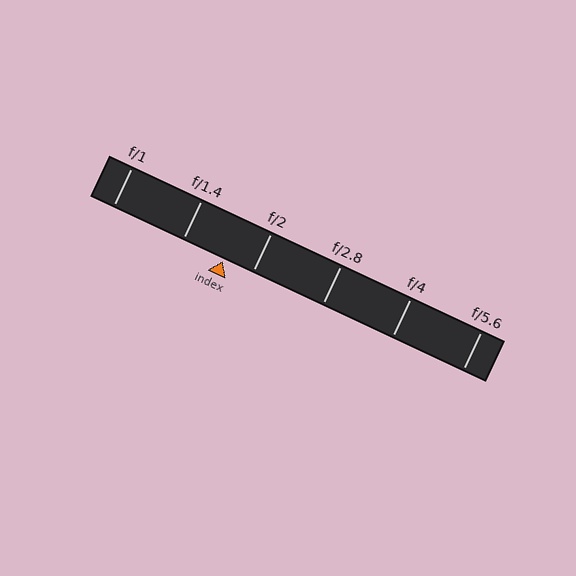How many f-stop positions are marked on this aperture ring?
There are 6 f-stop positions marked.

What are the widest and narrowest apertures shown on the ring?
The widest aperture shown is f/1 and the narrowest is f/5.6.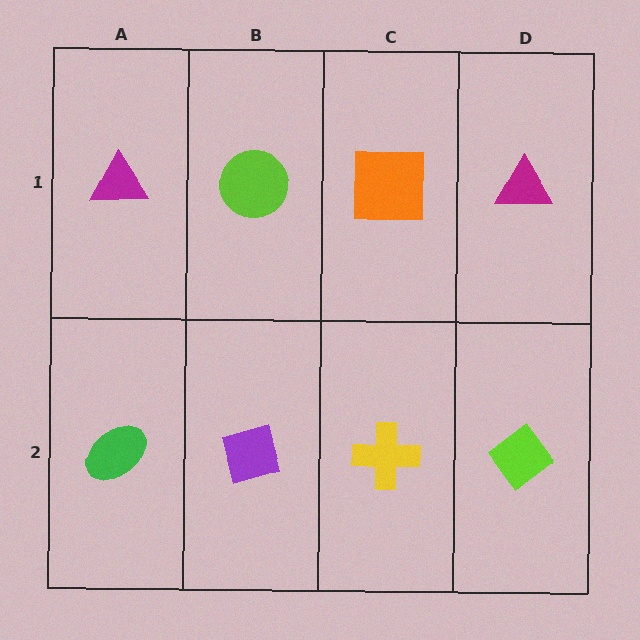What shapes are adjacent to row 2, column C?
An orange square (row 1, column C), a purple diamond (row 2, column B), a lime diamond (row 2, column D).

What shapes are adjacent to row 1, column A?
A green ellipse (row 2, column A), a lime circle (row 1, column B).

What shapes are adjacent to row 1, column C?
A yellow cross (row 2, column C), a lime circle (row 1, column B), a magenta triangle (row 1, column D).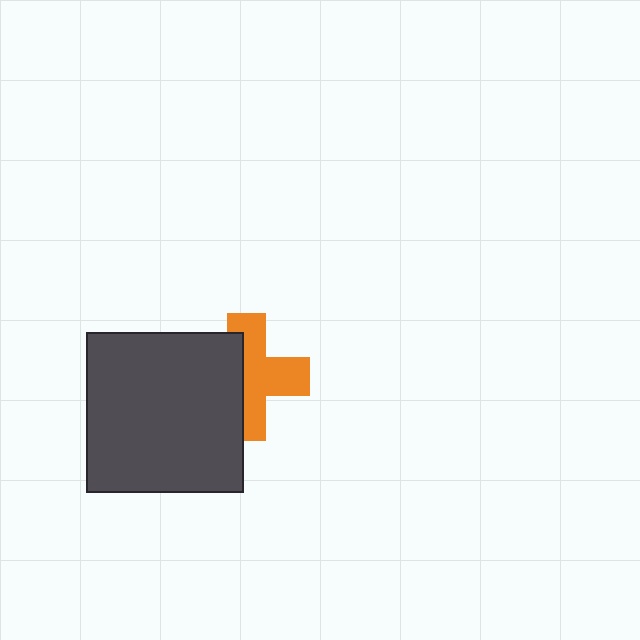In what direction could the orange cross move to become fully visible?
The orange cross could move right. That would shift it out from behind the dark gray rectangle entirely.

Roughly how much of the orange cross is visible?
About half of it is visible (roughly 58%).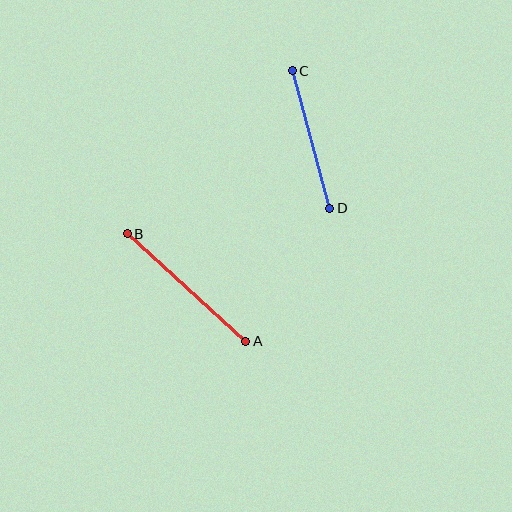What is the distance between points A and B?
The distance is approximately 160 pixels.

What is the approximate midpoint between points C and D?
The midpoint is at approximately (311, 140) pixels.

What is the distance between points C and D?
The distance is approximately 142 pixels.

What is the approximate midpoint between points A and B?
The midpoint is at approximately (187, 287) pixels.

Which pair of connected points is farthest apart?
Points A and B are farthest apart.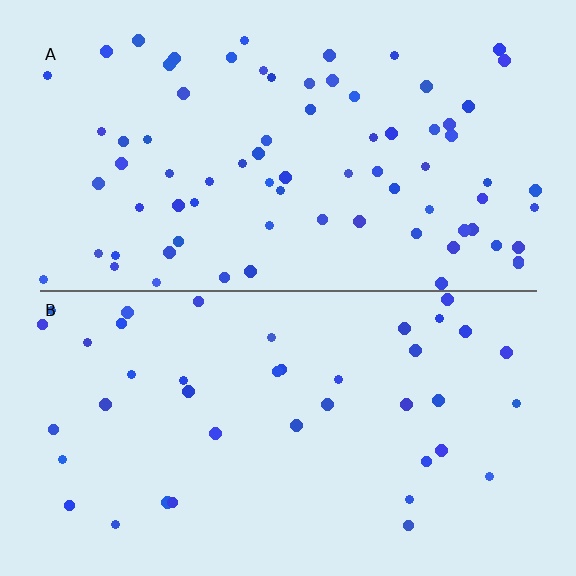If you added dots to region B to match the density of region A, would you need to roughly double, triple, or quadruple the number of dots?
Approximately double.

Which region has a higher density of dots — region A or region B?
A (the top).